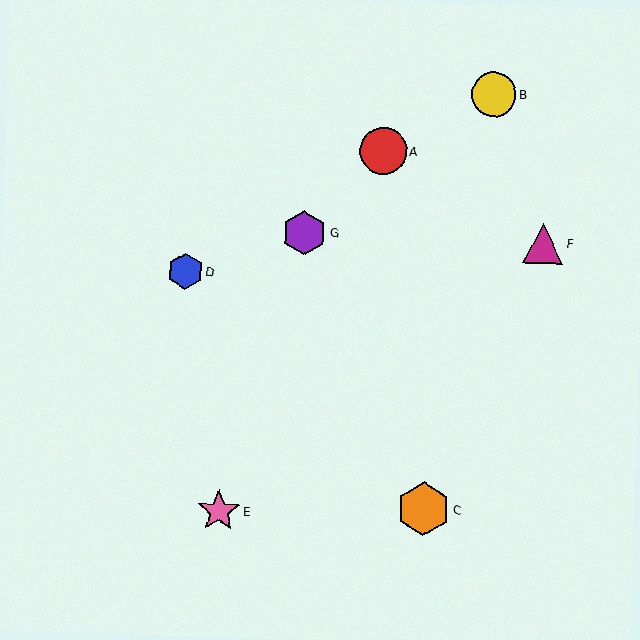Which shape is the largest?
The orange hexagon (labeled C) is the largest.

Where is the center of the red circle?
The center of the red circle is at (383, 151).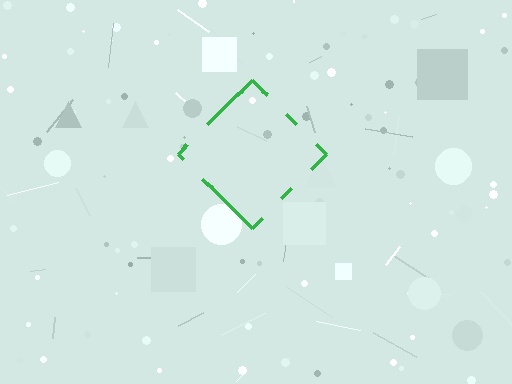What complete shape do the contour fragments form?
The contour fragments form a diamond.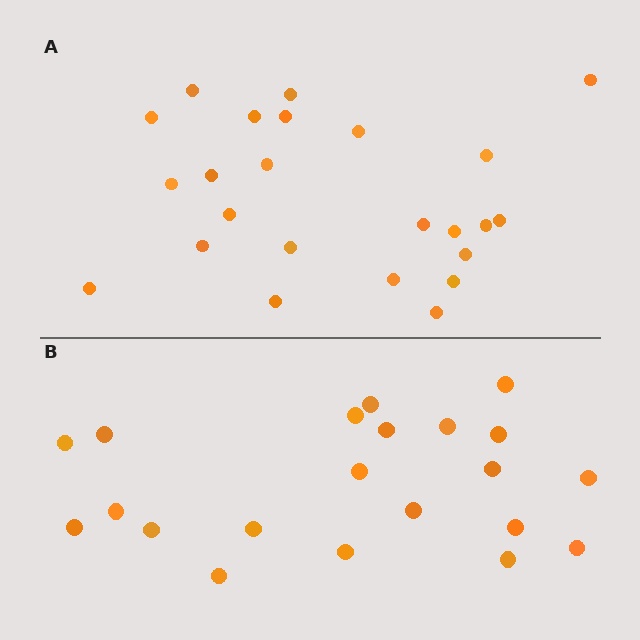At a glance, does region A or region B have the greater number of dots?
Region A (the top region) has more dots.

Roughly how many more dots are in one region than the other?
Region A has just a few more — roughly 2 or 3 more dots than region B.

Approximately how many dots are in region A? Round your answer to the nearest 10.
About 20 dots. (The exact count is 24, which rounds to 20.)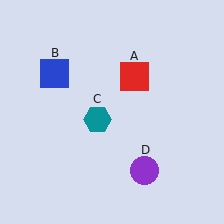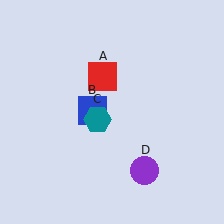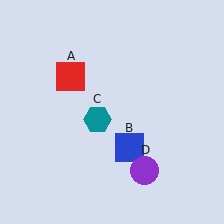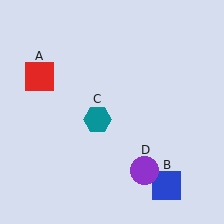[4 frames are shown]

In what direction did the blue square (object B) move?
The blue square (object B) moved down and to the right.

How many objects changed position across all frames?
2 objects changed position: red square (object A), blue square (object B).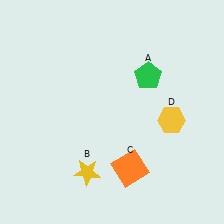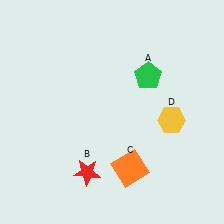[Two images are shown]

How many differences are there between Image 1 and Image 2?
There is 1 difference between the two images.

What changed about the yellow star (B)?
In Image 1, B is yellow. In Image 2, it changed to red.